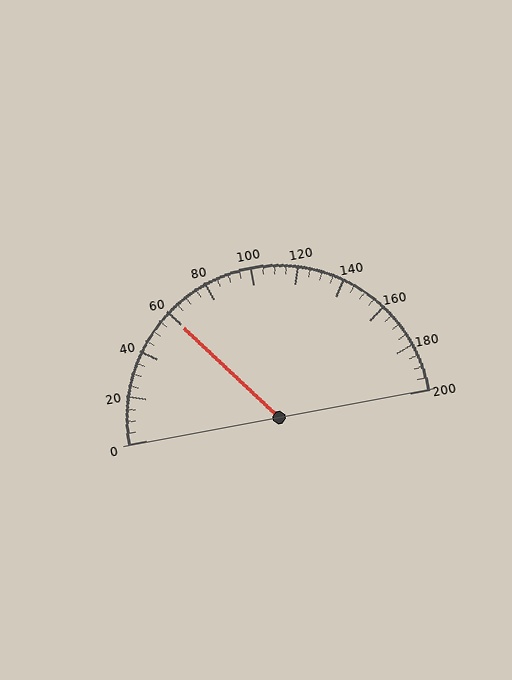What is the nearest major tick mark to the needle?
The nearest major tick mark is 60.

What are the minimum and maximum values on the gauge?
The gauge ranges from 0 to 200.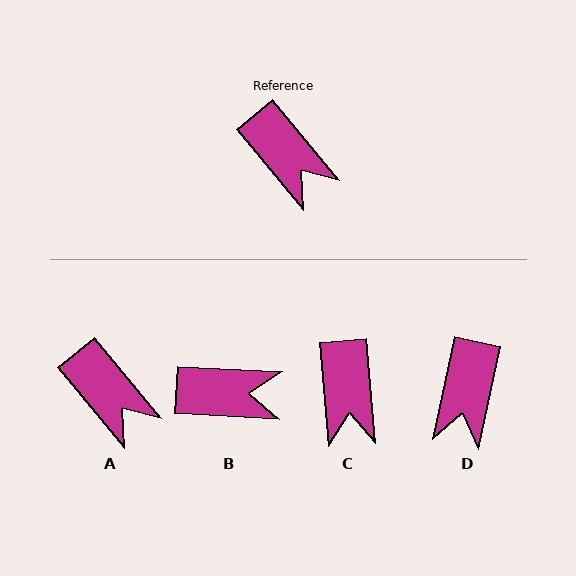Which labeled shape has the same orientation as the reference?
A.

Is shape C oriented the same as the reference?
No, it is off by about 35 degrees.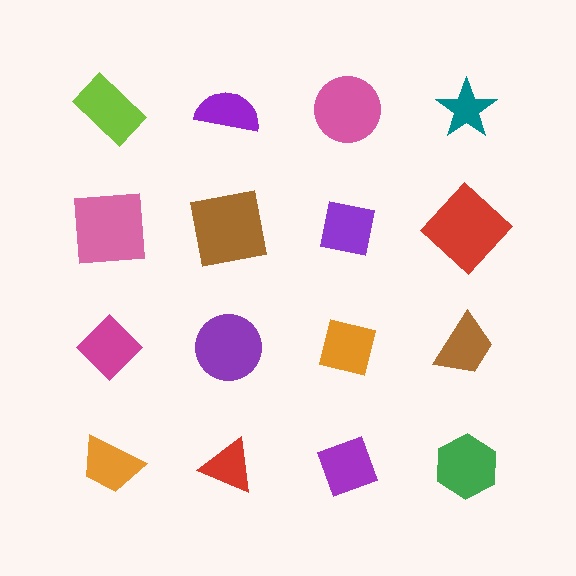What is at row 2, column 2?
A brown square.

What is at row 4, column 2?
A red triangle.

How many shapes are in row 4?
4 shapes.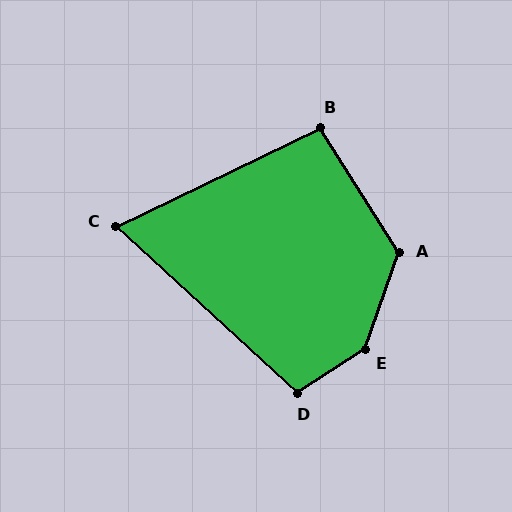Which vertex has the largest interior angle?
E, at approximately 143 degrees.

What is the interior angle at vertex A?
Approximately 128 degrees (obtuse).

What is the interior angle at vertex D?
Approximately 104 degrees (obtuse).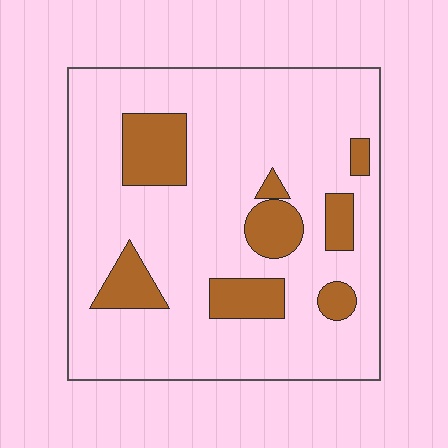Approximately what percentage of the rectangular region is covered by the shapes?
Approximately 20%.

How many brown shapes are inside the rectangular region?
8.